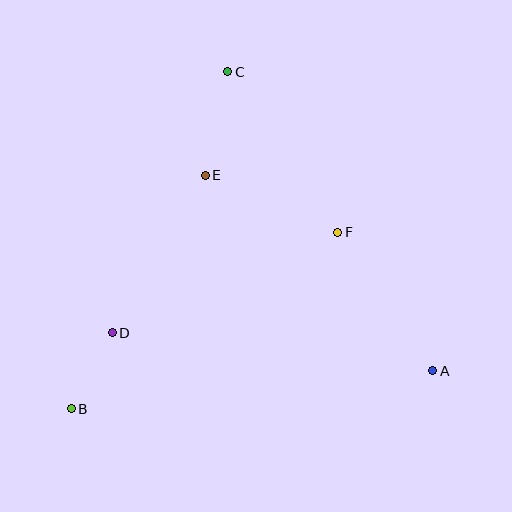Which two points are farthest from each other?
Points B and C are farthest from each other.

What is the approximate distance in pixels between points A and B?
The distance between A and B is approximately 364 pixels.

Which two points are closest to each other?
Points B and D are closest to each other.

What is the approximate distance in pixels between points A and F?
The distance between A and F is approximately 168 pixels.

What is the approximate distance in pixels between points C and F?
The distance between C and F is approximately 195 pixels.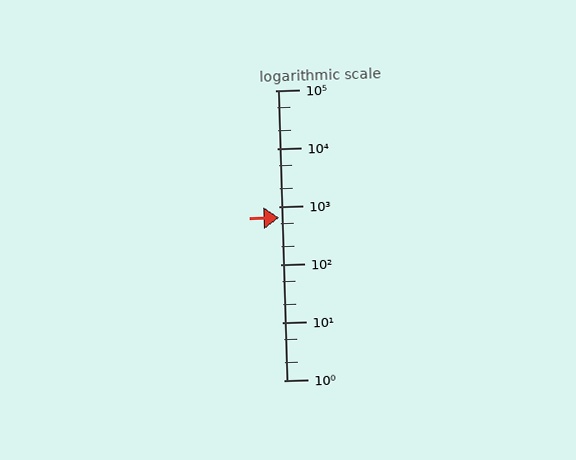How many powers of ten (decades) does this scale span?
The scale spans 5 decades, from 1 to 100000.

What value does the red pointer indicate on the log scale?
The pointer indicates approximately 630.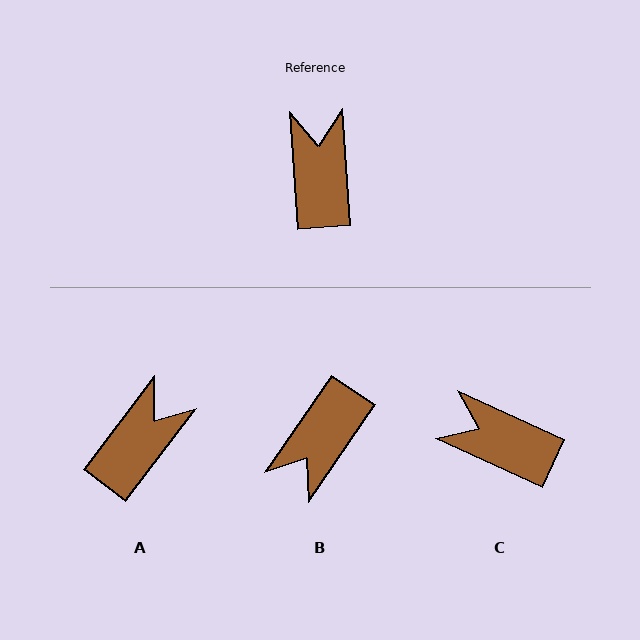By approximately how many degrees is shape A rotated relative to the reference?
Approximately 41 degrees clockwise.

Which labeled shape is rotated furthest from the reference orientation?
B, about 142 degrees away.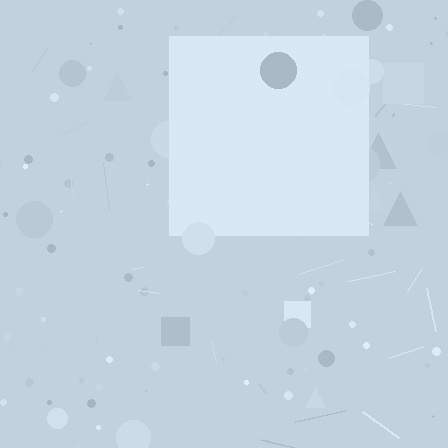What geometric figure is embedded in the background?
A square is embedded in the background.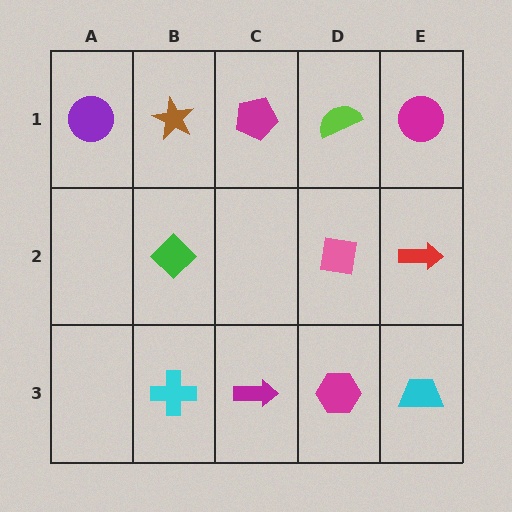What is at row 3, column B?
A cyan cross.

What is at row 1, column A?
A purple circle.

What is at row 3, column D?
A magenta hexagon.